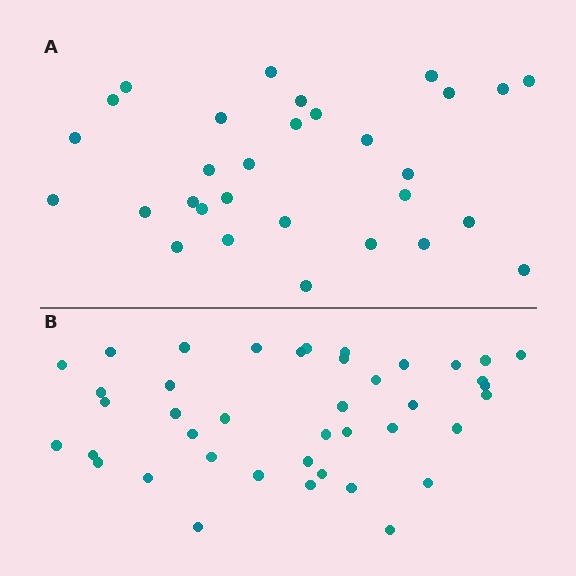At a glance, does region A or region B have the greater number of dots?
Region B (the bottom region) has more dots.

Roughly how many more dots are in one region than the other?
Region B has roughly 12 or so more dots than region A.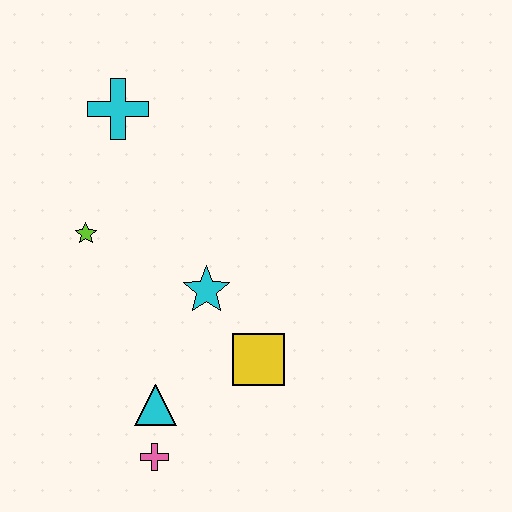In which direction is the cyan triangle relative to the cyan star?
The cyan triangle is below the cyan star.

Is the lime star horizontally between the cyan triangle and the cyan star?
No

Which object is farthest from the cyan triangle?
The cyan cross is farthest from the cyan triangle.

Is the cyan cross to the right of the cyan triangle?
No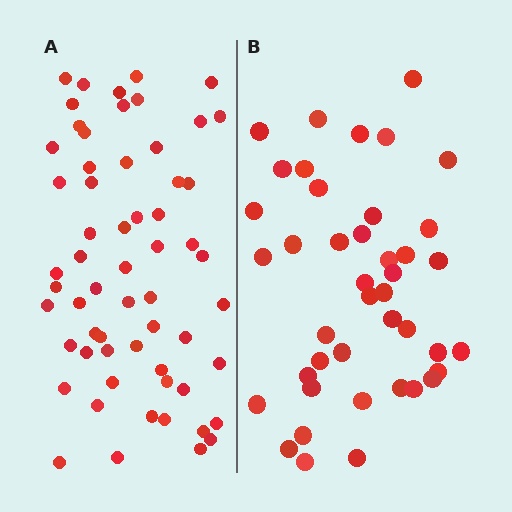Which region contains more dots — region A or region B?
Region A (the left region) has more dots.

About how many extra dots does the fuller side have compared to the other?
Region A has approximately 20 more dots than region B.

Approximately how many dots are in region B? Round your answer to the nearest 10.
About 40 dots. (The exact count is 42, which rounds to 40.)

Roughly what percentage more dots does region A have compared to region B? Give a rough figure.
About 45% more.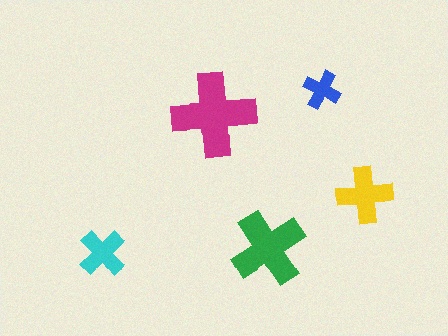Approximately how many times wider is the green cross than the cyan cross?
About 1.5 times wider.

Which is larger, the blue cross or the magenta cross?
The magenta one.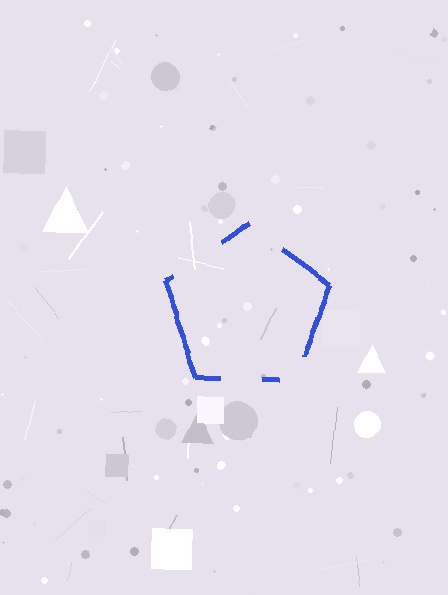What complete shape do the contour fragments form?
The contour fragments form a pentagon.